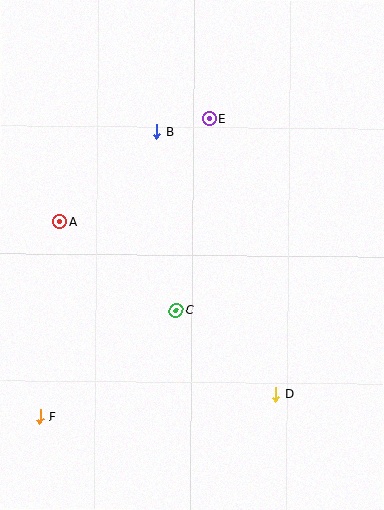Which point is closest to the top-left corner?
Point B is closest to the top-left corner.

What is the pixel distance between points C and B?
The distance between C and B is 180 pixels.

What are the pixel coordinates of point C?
Point C is at (176, 310).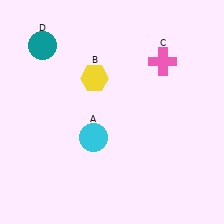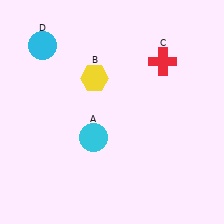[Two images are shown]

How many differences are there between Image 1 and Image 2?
There are 2 differences between the two images.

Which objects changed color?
C changed from pink to red. D changed from teal to cyan.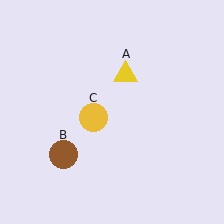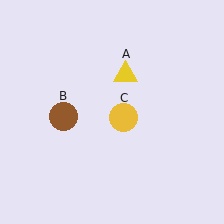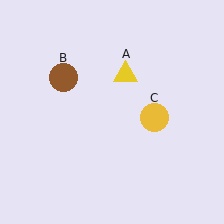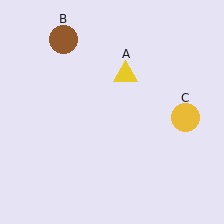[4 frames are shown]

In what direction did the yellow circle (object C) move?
The yellow circle (object C) moved right.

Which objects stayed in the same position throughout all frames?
Yellow triangle (object A) remained stationary.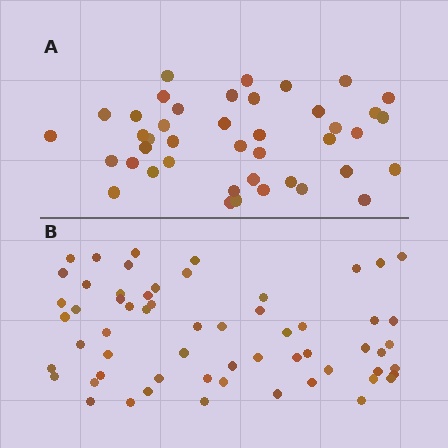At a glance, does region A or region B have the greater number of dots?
Region B (the bottom region) has more dots.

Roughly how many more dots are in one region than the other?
Region B has approximately 20 more dots than region A.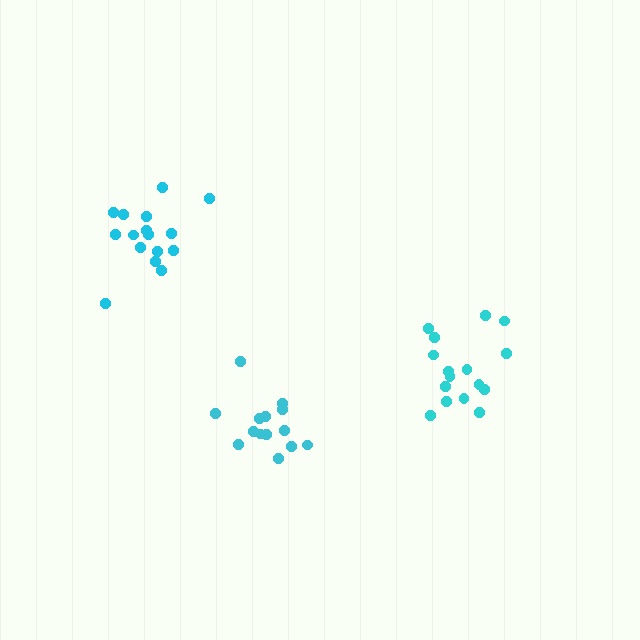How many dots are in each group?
Group 1: 16 dots, Group 2: 14 dots, Group 3: 16 dots (46 total).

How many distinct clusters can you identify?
There are 3 distinct clusters.